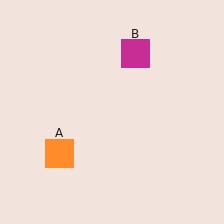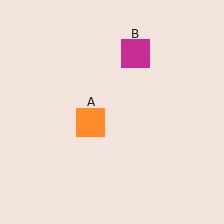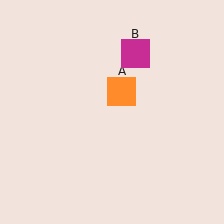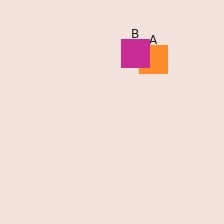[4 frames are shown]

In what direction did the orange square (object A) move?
The orange square (object A) moved up and to the right.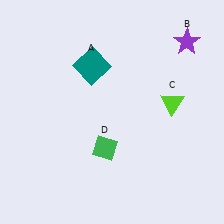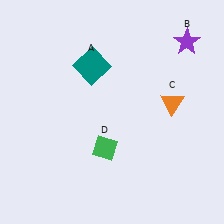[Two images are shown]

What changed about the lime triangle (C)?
In Image 1, C is lime. In Image 2, it changed to orange.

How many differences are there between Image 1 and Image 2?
There is 1 difference between the two images.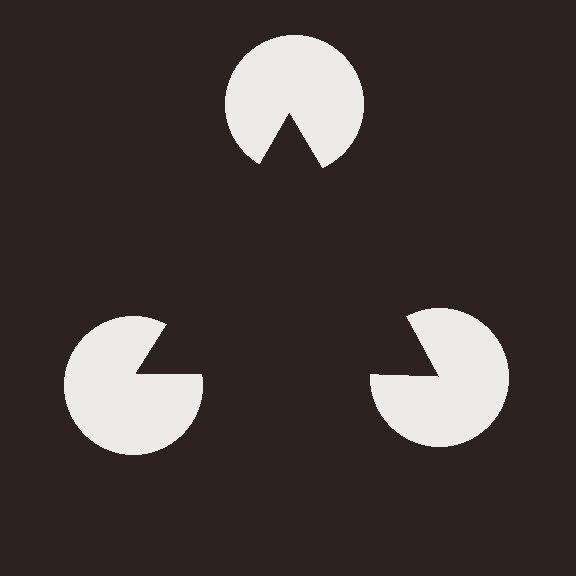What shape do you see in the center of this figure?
An illusory triangle — its edges are inferred from the aligned wedge cuts in the pac-man discs, not physically drawn.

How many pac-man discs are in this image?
There are 3 — one at each vertex of the illusory triangle.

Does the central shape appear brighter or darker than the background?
It typically appears slightly darker than the background, even though no actual brightness change is drawn.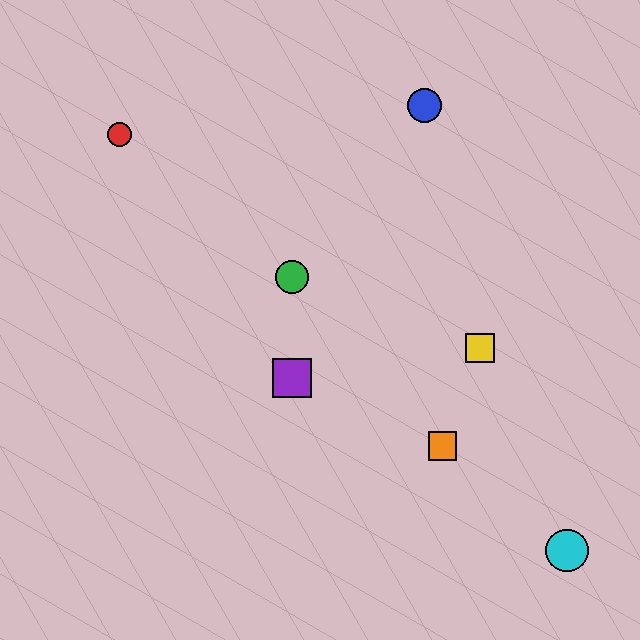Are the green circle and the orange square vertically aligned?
No, the green circle is at x≈292 and the orange square is at x≈443.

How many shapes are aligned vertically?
2 shapes (the green circle, the purple square) are aligned vertically.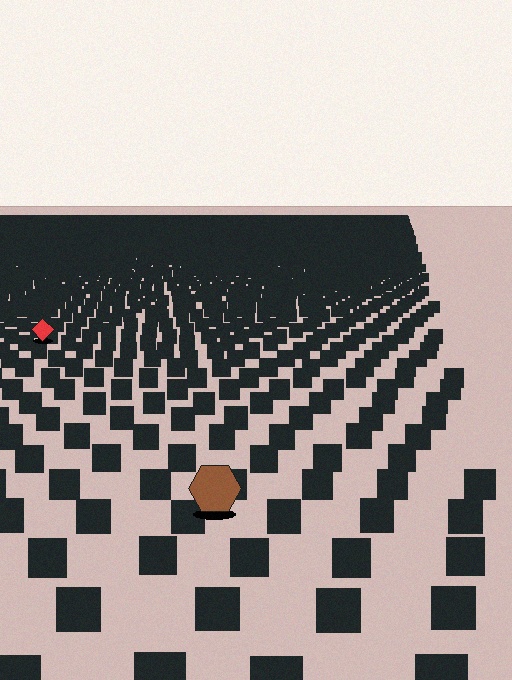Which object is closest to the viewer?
The brown hexagon is closest. The texture marks near it are larger and more spread out.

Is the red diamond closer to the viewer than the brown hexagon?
No. The brown hexagon is closer — you can tell from the texture gradient: the ground texture is coarser near it.